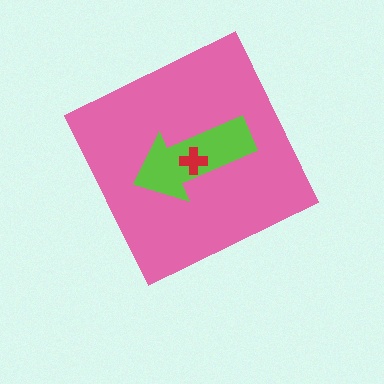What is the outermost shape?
The pink diamond.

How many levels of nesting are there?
3.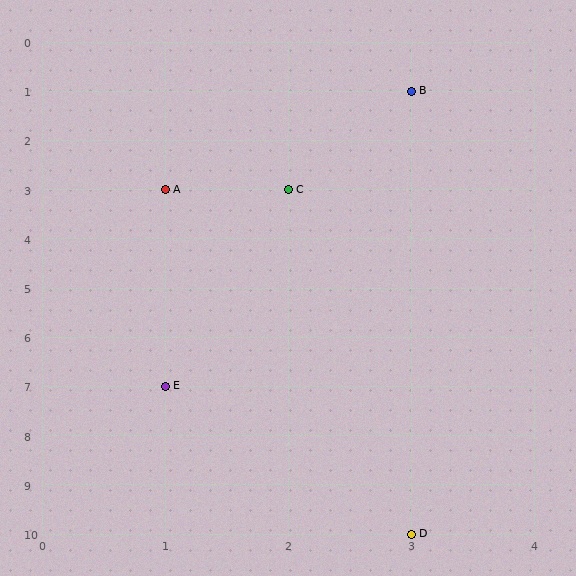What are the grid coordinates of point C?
Point C is at grid coordinates (2, 3).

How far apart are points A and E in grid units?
Points A and E are 4 rows apart.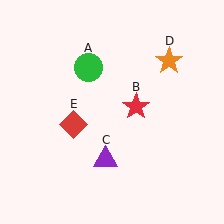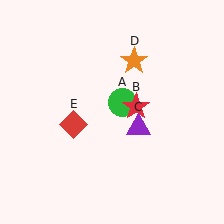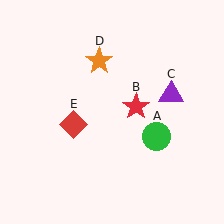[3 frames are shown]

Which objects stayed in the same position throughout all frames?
Red star (object B) and red diamond (object E) remained stationary.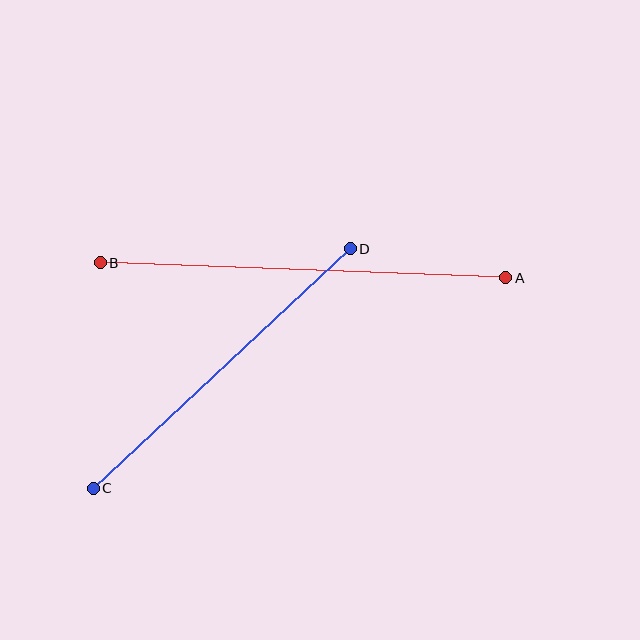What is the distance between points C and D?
The distance is approximately 351 pixels.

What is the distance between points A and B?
The distance is approximately 405 pixels.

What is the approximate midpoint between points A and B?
The midpoint is at approximately (303, 270) pixels.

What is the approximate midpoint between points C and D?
The midpoint is at approximately (222, 368) pixels.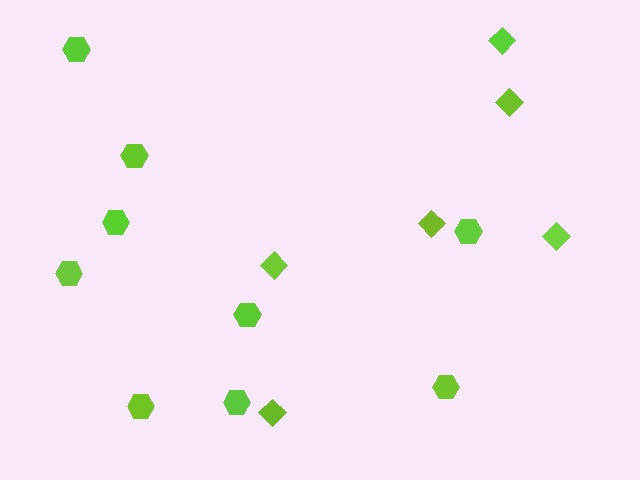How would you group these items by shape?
There are 2 groups: one group of diamonds (6) and one group of hexagons (9).